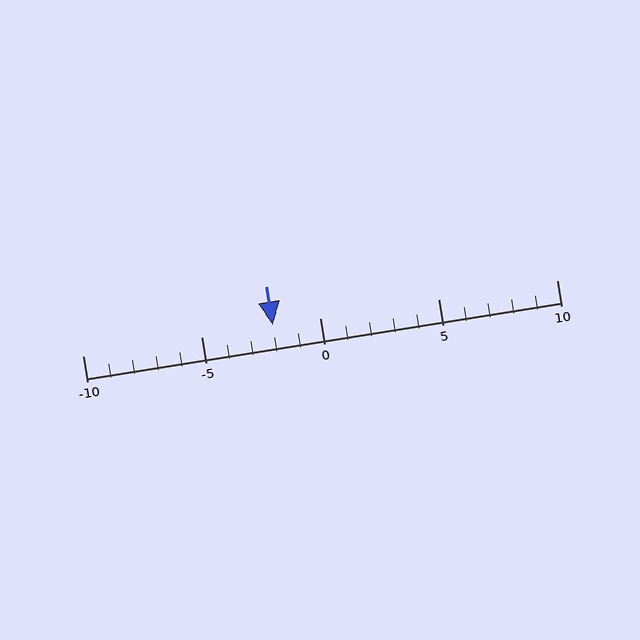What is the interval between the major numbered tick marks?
The major tick marks are spaced 5 units apart.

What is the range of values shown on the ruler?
The ruler shows values from -10 to 10.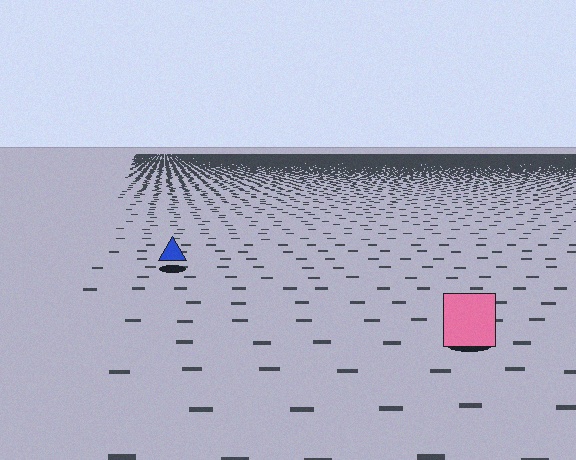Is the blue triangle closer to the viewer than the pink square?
No. The pink square is closer — you can tell from the texture gradient: the ground texture is coarser near it.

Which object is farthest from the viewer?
The blue triangle is farthest from the viewer. It appears smaller and the ground texture around it is denser.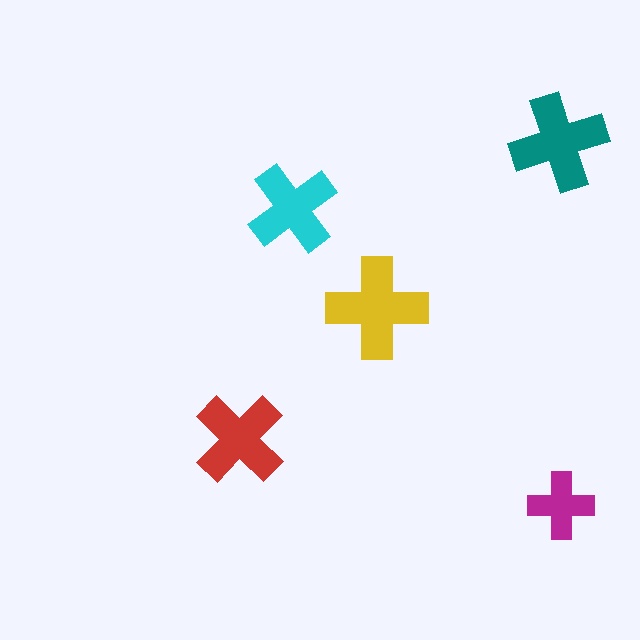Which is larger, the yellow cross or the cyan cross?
The yellow one.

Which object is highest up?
The teal cross is topmost.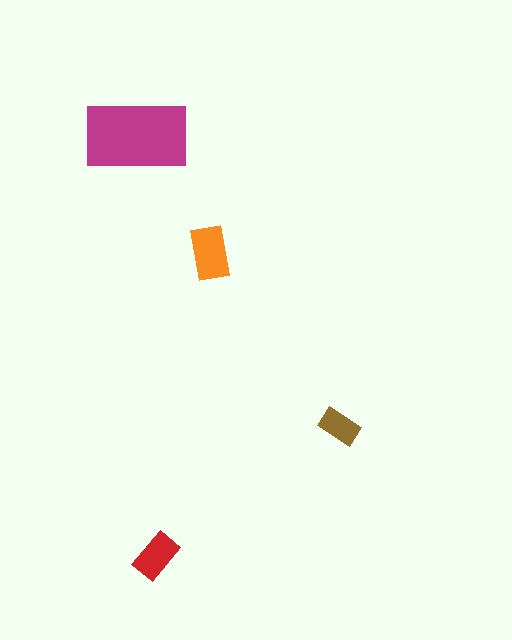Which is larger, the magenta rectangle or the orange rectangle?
The magenta one.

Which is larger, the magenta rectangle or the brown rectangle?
The magenta one.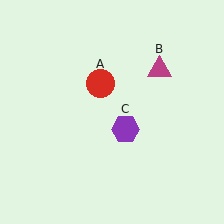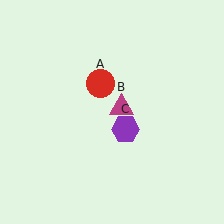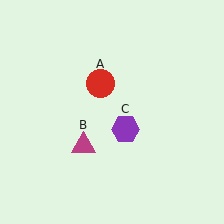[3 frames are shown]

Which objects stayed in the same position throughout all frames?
Red circle (object A) and purple hexagon (object C) remained stationary.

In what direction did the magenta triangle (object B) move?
The magenta triangle (object B) moved down and to the left.